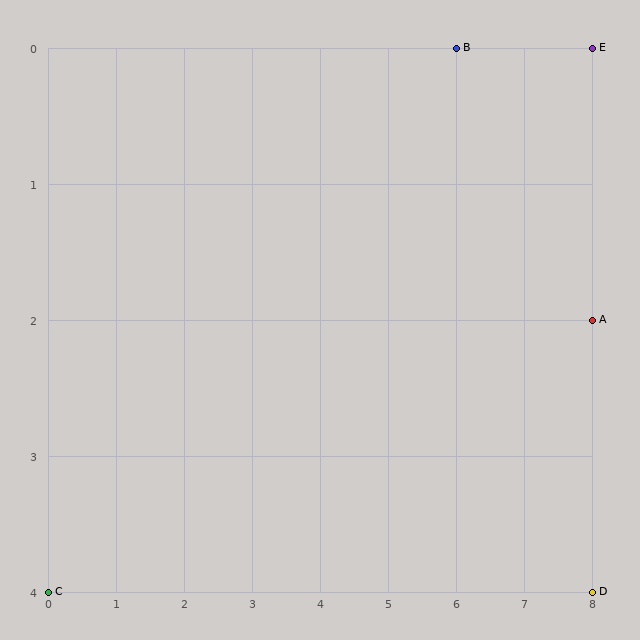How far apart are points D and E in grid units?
Points D and E are 4 rows apart.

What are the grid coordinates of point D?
Point D is at grid coordinates (8, 4).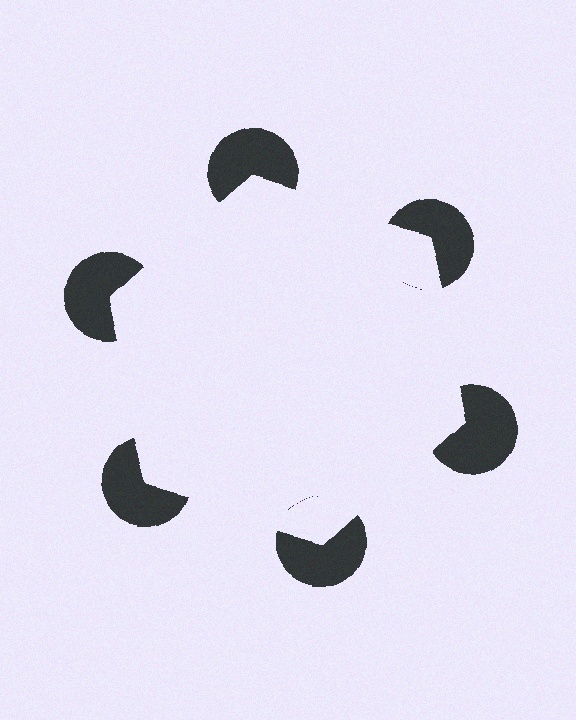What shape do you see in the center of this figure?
An illusory hexagon — its edges are inferred from the aligned wedge cuts in the pac-man discs, not physically drawn.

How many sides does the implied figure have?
6 sides.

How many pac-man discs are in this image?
There are 6 — one at each vertex of the illusory hexagon.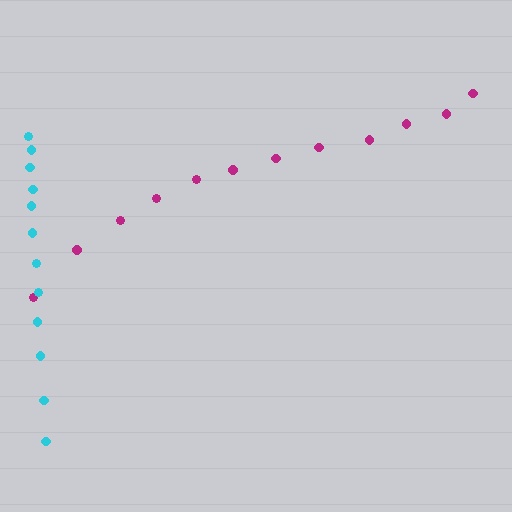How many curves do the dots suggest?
There are 2 distinct paths.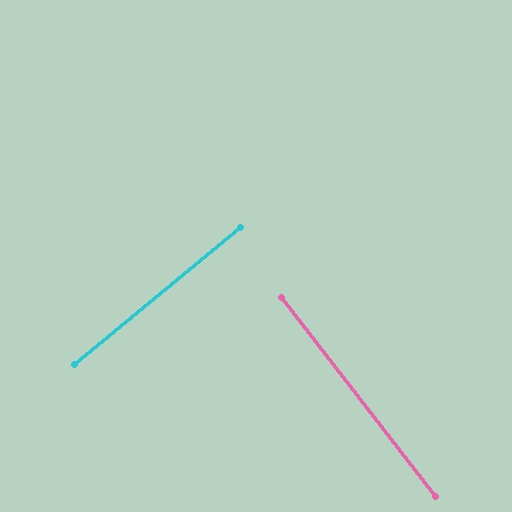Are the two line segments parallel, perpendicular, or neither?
Perpendicular — they meet at approximately 88°.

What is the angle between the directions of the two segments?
Approximately 88 degrees.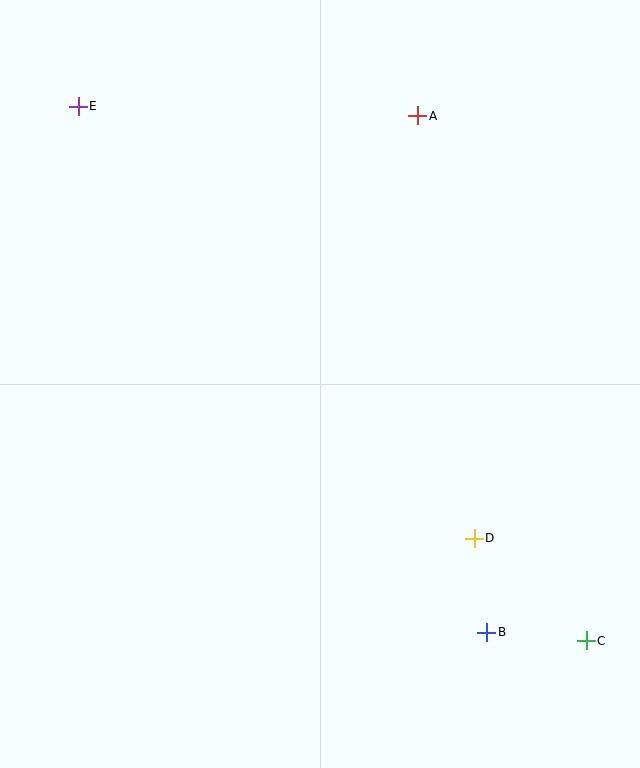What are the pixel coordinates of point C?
Point C is at (586, 641).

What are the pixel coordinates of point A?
Point A is at (418, 116).